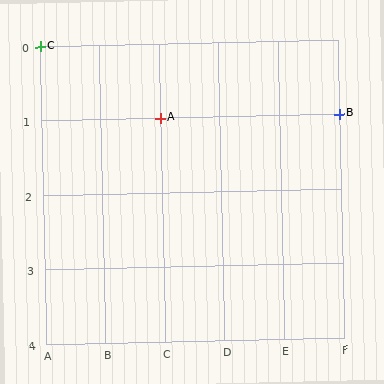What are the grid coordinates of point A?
Point A is at grid coordinates (C, 1).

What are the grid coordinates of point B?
Point B is at grid coordinates (F, 1).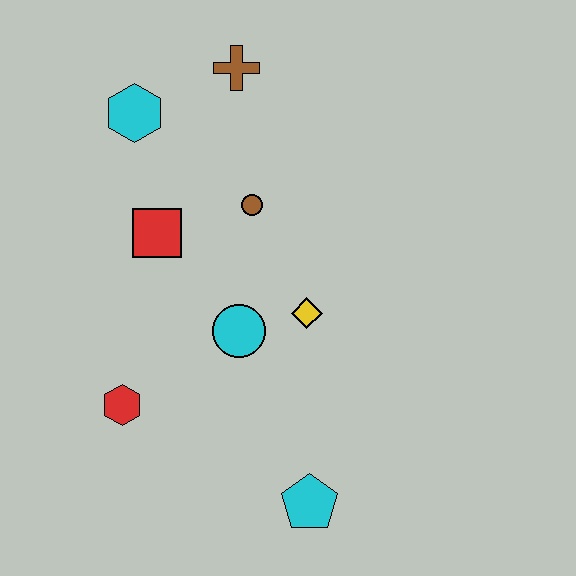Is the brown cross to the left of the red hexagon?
No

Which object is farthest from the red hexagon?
The brown cross is farthest from the red hexagon.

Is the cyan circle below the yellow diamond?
Yes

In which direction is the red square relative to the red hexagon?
The red square is above the red hexagon.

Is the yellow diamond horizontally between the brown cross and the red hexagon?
No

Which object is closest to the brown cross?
The cyan hexagon is closest to the brown cross.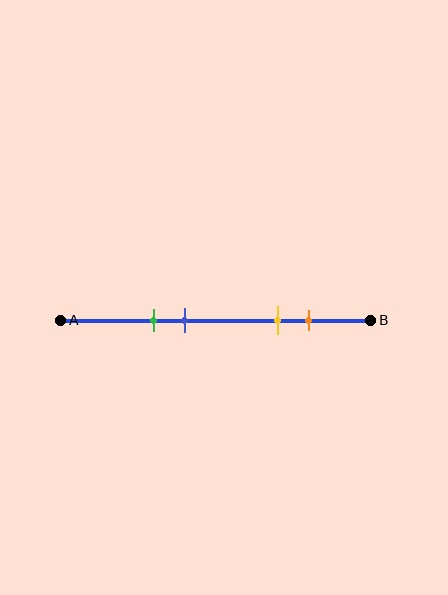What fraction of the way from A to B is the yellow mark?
The yellow mark is approximately 70% (0.7) of the way from A to B.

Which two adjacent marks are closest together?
The green and blue marks are the closest adjacent pair.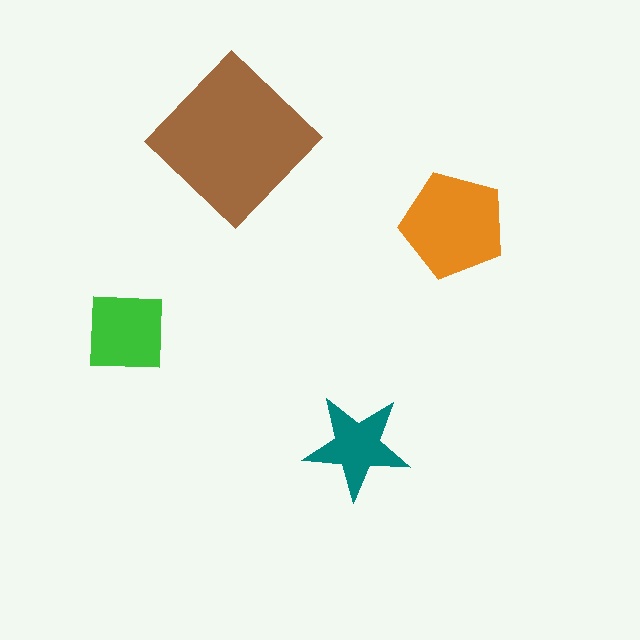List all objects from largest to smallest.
The brown diamond, the orange pentagon, the green square, the teal star.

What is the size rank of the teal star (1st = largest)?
4th.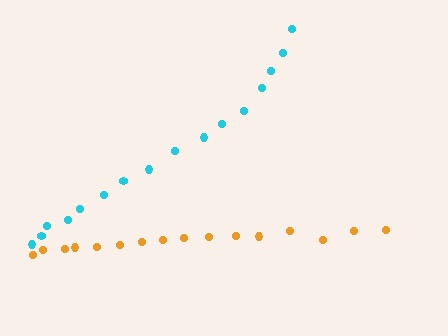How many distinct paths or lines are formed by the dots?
There are 2 distinct paths.